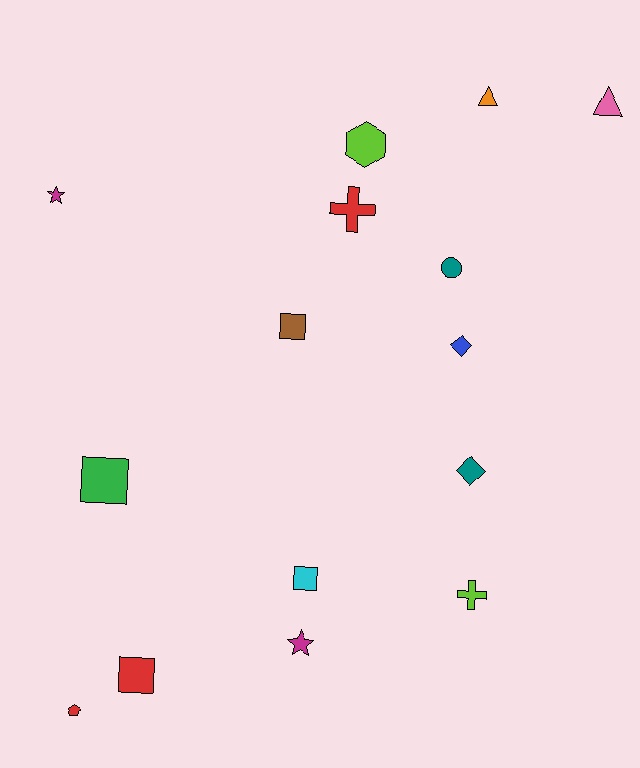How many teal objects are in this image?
There are 2 teal objects.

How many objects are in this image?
There are 15 objects.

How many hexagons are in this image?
There is 1 hexagon.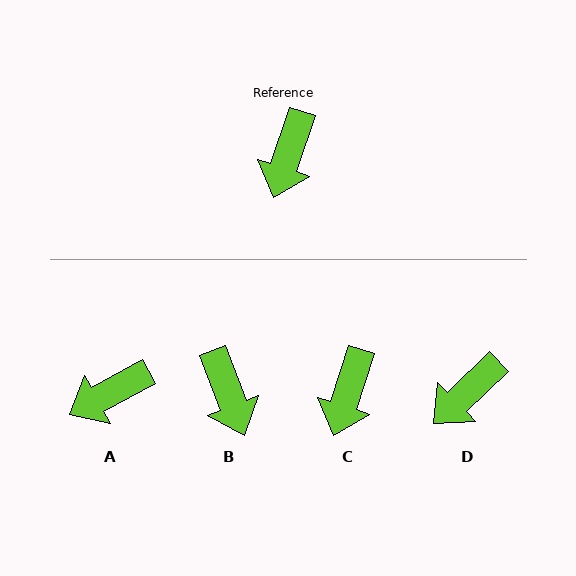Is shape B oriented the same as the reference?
No, it is off by about 39 degrees.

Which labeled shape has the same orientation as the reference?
C.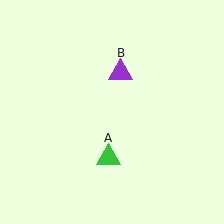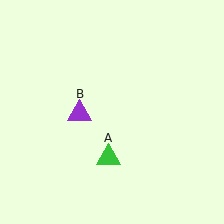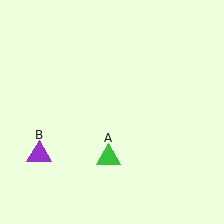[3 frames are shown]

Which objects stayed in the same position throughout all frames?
Green triangle (object A) remained stationary.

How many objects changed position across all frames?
1 object changed position: purple triangle (object B).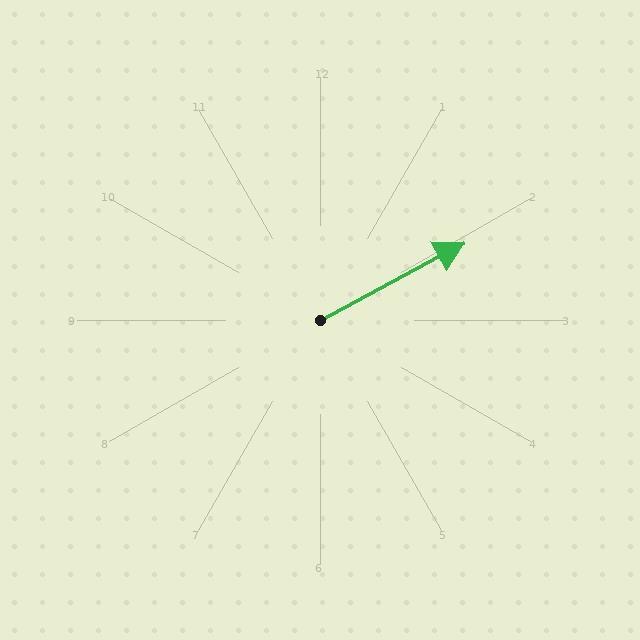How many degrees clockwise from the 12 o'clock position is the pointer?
Approximately 62 degrees.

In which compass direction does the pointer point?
Northeast.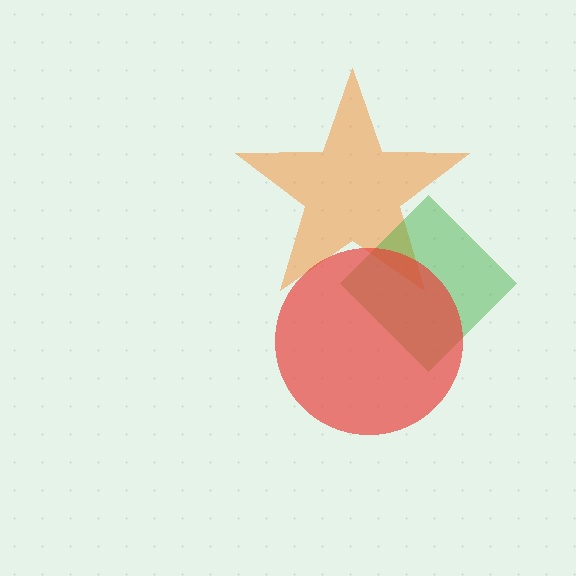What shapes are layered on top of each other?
The layered shapes are: an orange star, a green diamond, a red circle.